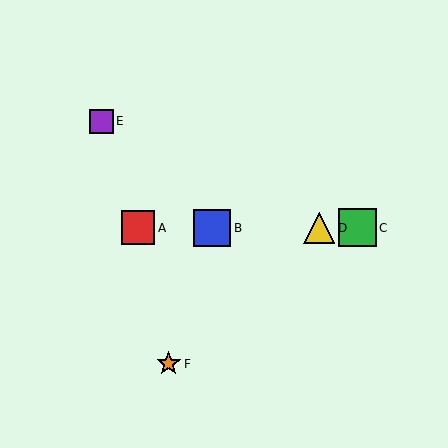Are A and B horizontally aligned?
Yes, both are at y≈228.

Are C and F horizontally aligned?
No, C is at y≈228 and F is at y≈364.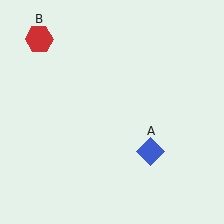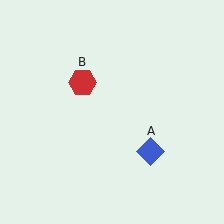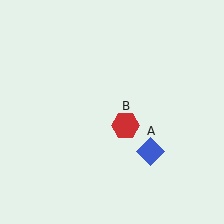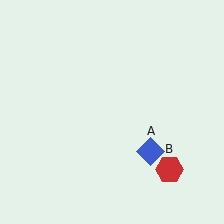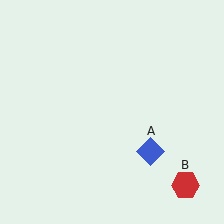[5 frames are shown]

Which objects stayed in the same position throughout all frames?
Blue diamond (object A) remained stationary.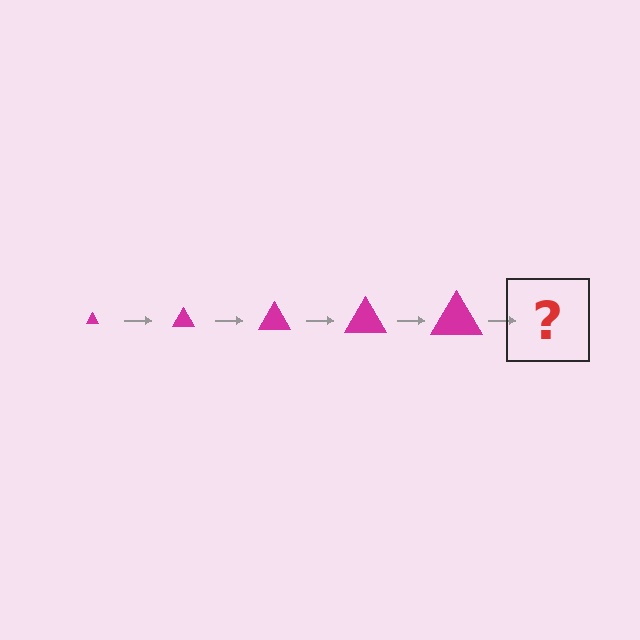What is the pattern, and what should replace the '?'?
The pattern is that the triangle gets progressively larger each step. The '?' should be a magenta triangle, larger than the previous one.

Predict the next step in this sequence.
The next step is a magenta triangle, larger than the previous one.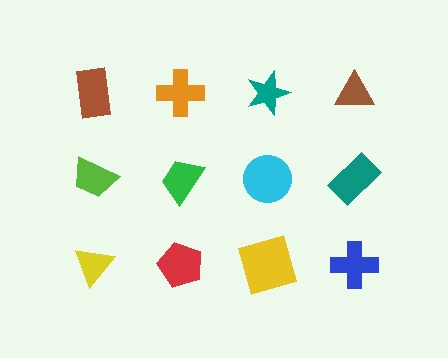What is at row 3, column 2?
A red pentagon.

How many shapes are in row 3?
4 shapes.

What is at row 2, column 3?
A cyan circle.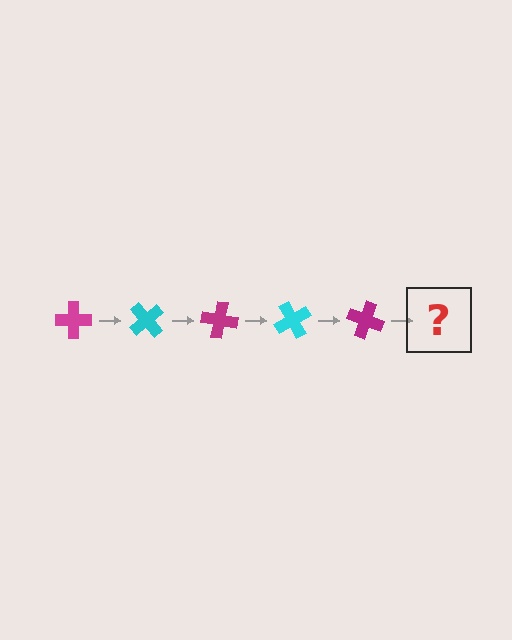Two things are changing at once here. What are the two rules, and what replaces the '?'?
The two rules are that it rotates 50 degrees each step and the color cycles through magenta and cyan. The '?' should be a cyan cross, rotated 250 degrees from the start.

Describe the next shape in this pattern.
It should be a cyan cross, rotated 250 degrees from the start.